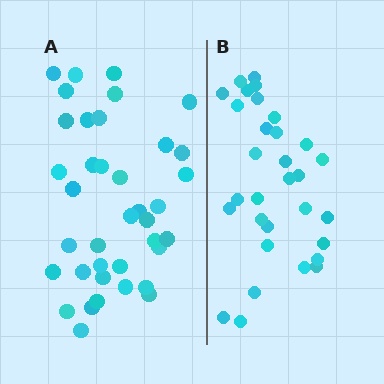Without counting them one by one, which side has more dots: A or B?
Region A (the left region) has more dots.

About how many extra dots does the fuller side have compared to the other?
Region A has roughly 8 or so more dots than region B.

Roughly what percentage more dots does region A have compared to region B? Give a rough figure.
About 25% more.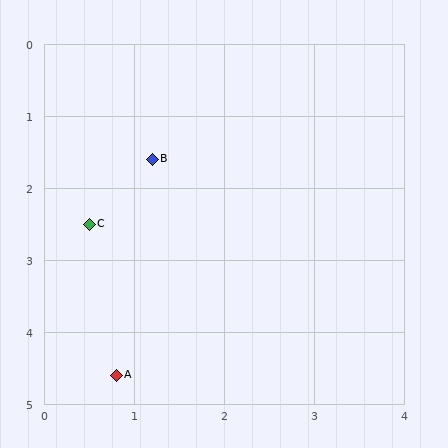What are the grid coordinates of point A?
Point A is at approximately (0.8, 4.6).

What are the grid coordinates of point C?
Point C is at approximately (0.5, 2.5).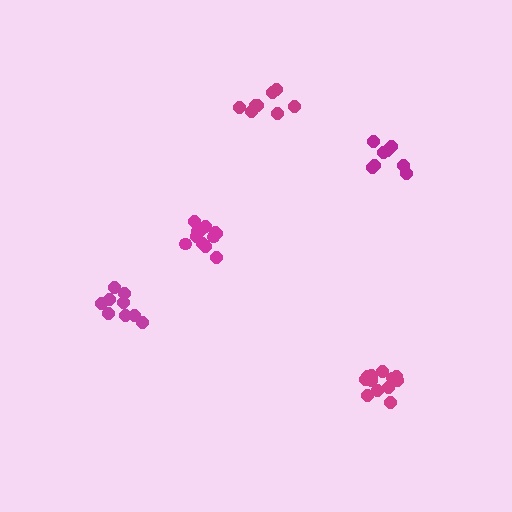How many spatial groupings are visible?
There are 5 spatial groupings.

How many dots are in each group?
Group 1: 9 dots, Group 2: 12 dots, Group 3: 8 dots, Group 4: 8 dots, Group 5: 12 dots (49 total).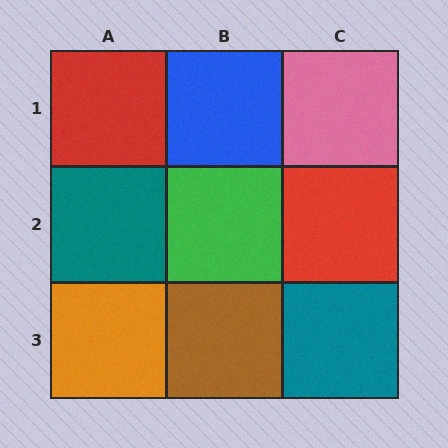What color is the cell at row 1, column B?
Blue.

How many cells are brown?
1 cell is brown.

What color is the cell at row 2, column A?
Teal.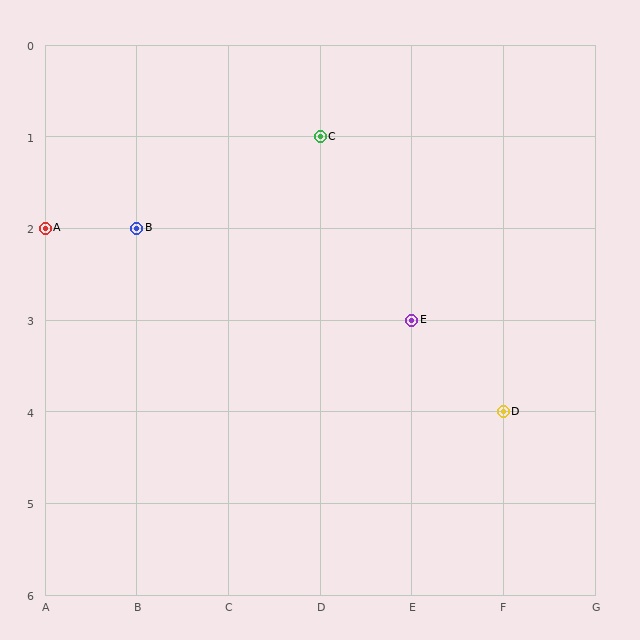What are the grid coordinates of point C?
Point C is at grid coordinates (D, 1).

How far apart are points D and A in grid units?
Points D and A are 5 columns and 2 rows apart (about 5.4 grid units diagonally).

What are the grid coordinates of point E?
Point E is at grid coordinates (E, 3).